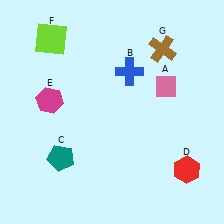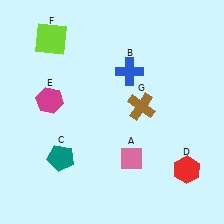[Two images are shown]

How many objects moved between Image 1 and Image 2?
2 objects moved between the two images.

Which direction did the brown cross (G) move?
The brown cross (G) moved down.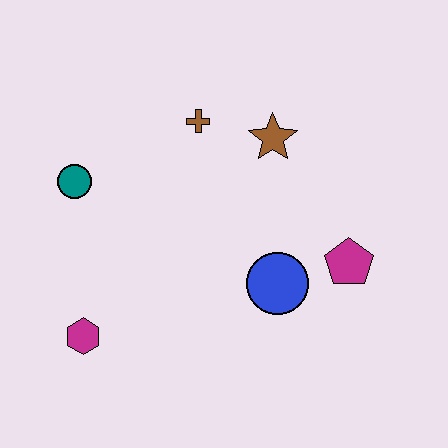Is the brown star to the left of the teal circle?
No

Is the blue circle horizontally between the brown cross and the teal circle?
No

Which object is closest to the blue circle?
The magenta pentagon is closest to the blue circle.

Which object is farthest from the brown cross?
The magenta hexagon is farthest from the brown cross.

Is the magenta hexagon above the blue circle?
No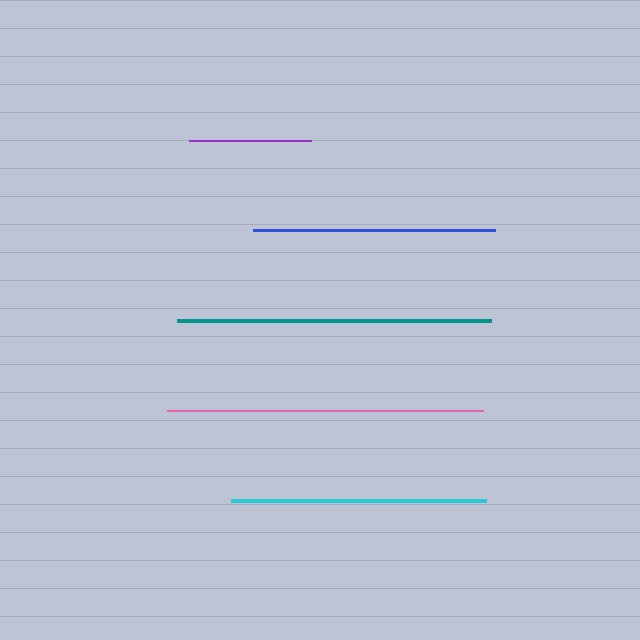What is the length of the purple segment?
The purple segment is approximately 121 pixels long.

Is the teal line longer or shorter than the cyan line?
The teal line is longer than the cyan line.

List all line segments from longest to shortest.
From longest to shortest: pink, teal, cyan, blue, purple.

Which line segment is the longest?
The pink line is the longest at approximately 316 pixels.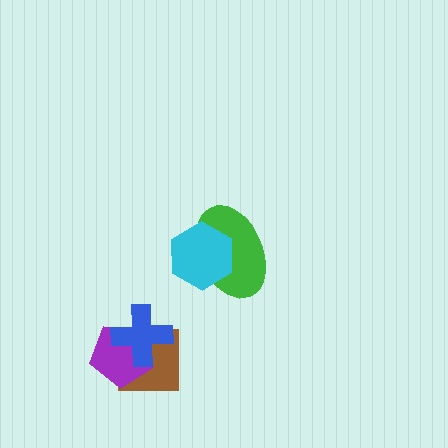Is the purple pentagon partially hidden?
Yes, it is partially covered by another shape.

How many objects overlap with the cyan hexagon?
1 object overlaps with the cyan hexagon.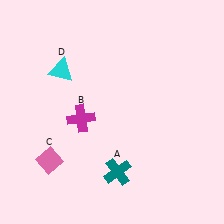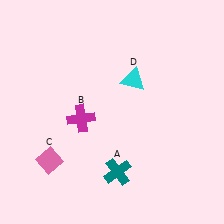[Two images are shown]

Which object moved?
The cyan triangle (D) moved right.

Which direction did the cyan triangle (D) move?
The cyan triangle (D) moved right.